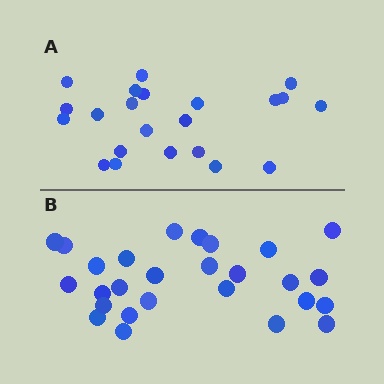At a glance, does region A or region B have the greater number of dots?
Region B (the bottom region) has more dots.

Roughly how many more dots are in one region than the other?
Region B has about 5 more dots than region A.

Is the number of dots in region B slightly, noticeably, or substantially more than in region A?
Region B has only slightly more — the two regions are fairly close. The ratio is roughly 1.2 to 1.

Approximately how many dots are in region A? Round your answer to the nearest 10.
About 20 dots. (The exact count is 22, which rounds to 20.)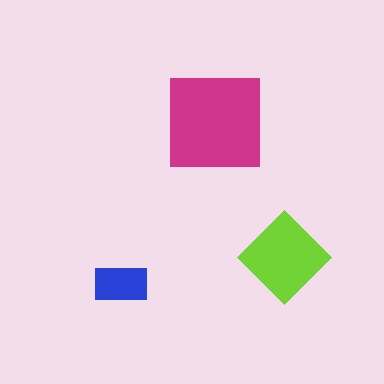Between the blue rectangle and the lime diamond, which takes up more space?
The lime diamond.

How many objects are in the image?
There are 3 objects in the image.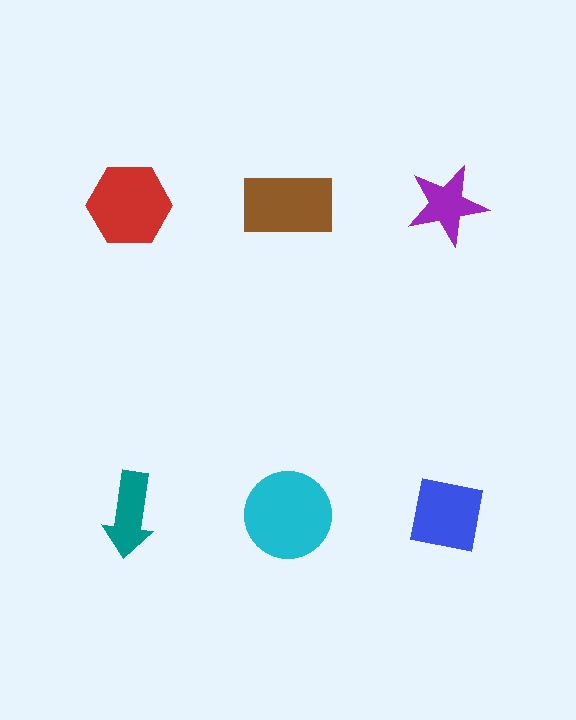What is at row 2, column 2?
A cyan circle.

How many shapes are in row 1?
3 shapes.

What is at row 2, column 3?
A blue square.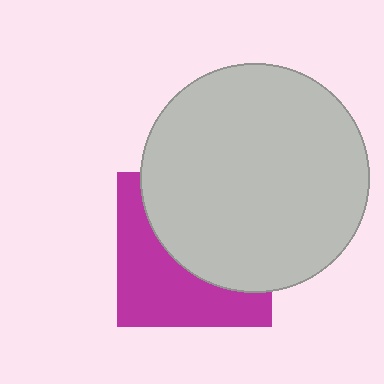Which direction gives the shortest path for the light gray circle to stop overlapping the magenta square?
Moving toward the upper-right gives the shortest separation.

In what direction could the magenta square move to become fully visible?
The magenta square could move toward the lower-left. That would shift it out from behind the light gray circle entirely.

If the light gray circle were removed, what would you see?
You would see the complete magenta square.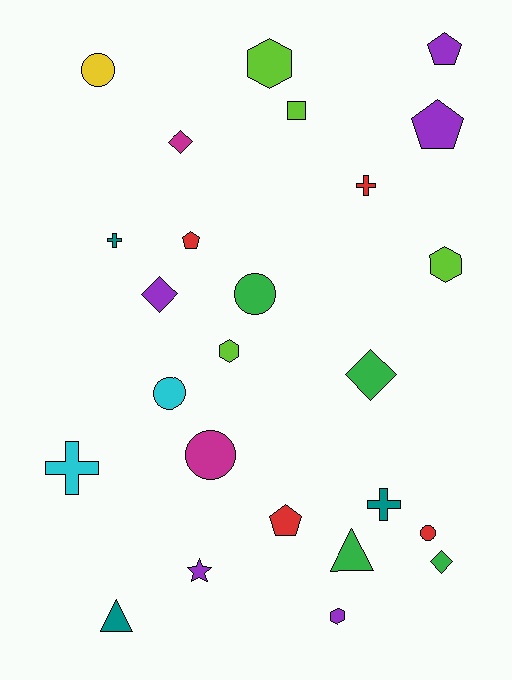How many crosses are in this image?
There are 4 crosses.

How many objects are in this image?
There are 25 objects.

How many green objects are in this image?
There are 4 green objects.